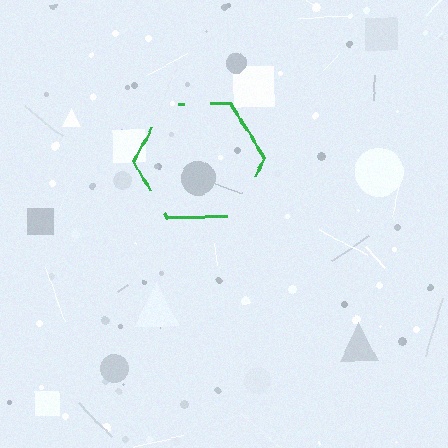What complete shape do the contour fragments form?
The contour fragments form a hexagon.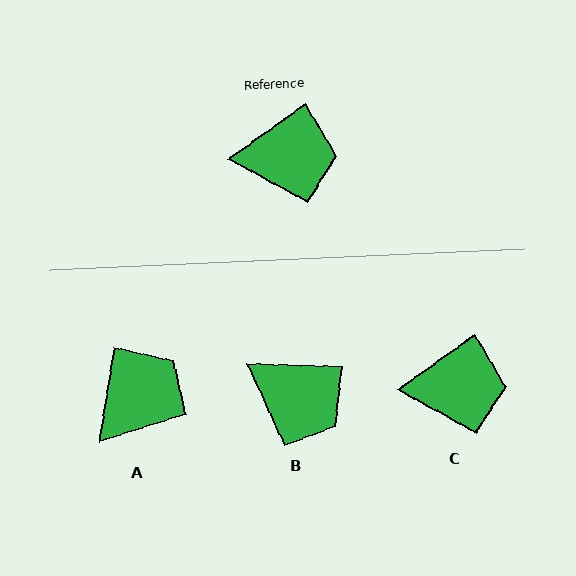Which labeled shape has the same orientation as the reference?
C.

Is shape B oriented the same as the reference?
No, it is off by about 37 degrees.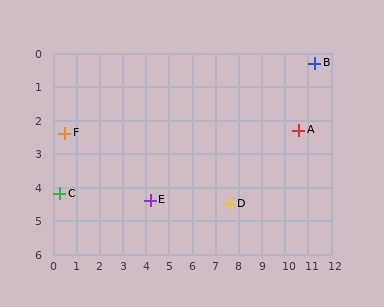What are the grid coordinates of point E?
Point E is at approximately (4.2, 4.4).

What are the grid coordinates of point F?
Point F is at approximately (0.5, 2.4).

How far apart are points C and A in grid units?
Points C and A are about 10.5 grid units apart.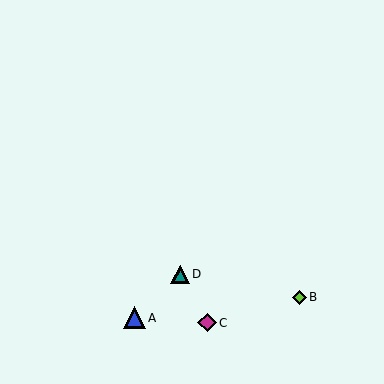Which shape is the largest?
The blue triangle (labeled A) is the largest.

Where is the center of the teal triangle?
The center of the teal triangle is at (180, 274).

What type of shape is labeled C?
Shape C is a magenta diamond.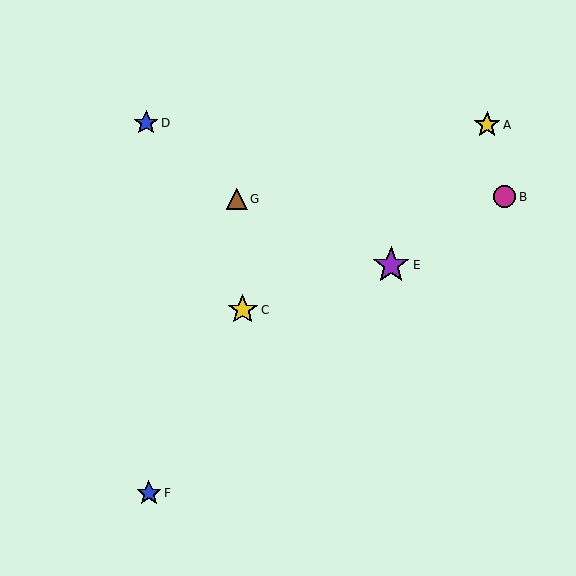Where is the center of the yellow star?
The center of the yellow star is at (487, 125).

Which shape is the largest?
The purple star (labeled E) is the largest.